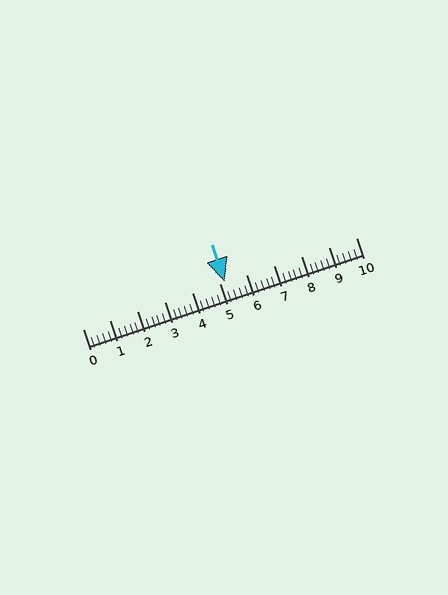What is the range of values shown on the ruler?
The ruler shows values from 0 to 10.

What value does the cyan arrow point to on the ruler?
The cyan arrow points to approximately 5.2.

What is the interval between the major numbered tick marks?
The major tick marks are spaced 1 units apart.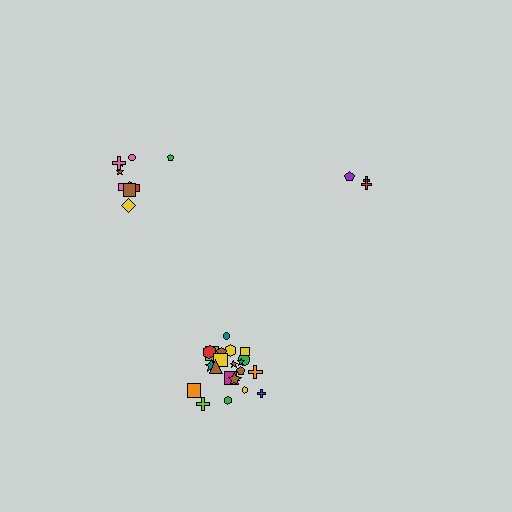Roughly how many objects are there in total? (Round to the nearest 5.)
Roughly 35 objects in total.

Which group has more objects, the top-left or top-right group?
The top-left group.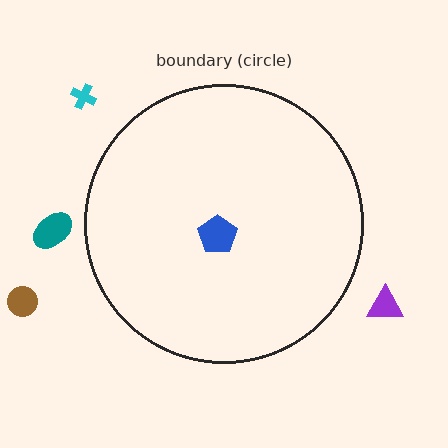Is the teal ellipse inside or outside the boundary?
Outside.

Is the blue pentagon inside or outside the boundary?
Inside.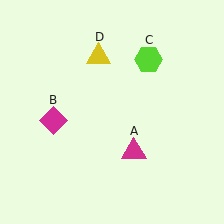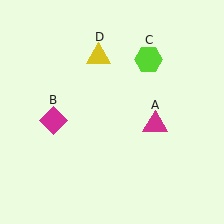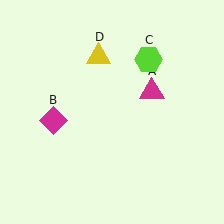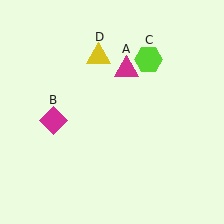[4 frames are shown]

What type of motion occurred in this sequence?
The magenta triangle (object A) rotated counterclockwise around the center of the scene.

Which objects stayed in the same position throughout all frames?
Magenta diamond (object B) and lime hexagon (object C) and yellow triangle (object D) remained stationary.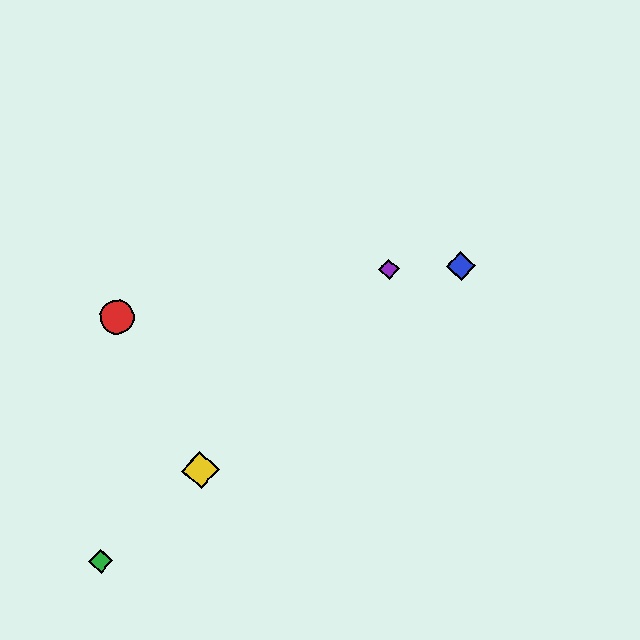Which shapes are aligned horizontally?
The blue diamond, the purple diamond are aligned horizontally.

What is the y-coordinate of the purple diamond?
The purple diamond is at y≈269.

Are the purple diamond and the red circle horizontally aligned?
No, the purple diamond is at y≈269 and the red circle is at y≈318.